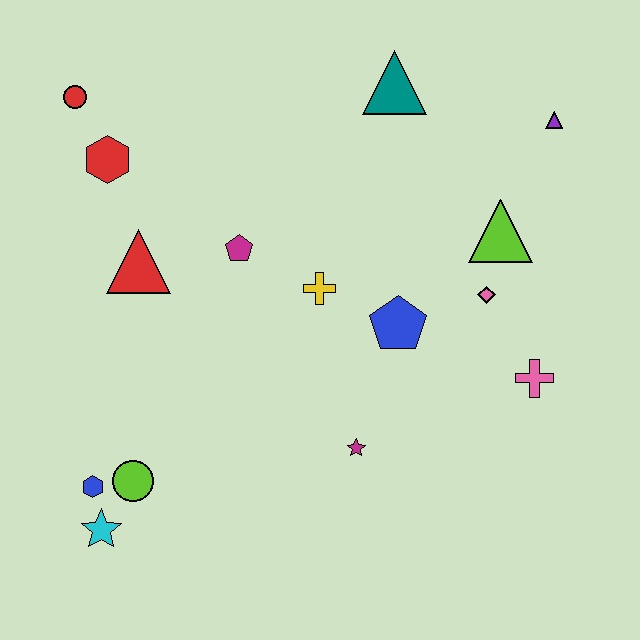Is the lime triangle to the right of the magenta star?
Yes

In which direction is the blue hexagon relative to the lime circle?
The blue hexagon is to the left of the lime circle.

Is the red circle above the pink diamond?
Yes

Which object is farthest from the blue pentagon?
The red circle is farthest from the blue pentagon.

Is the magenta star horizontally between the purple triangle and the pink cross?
No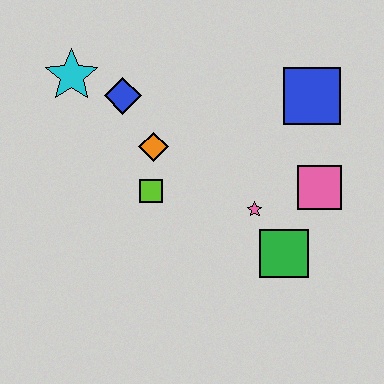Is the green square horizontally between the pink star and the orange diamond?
No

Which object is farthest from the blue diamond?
The green square is farthest from the blue diamond.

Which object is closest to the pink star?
The green square is closest to the pink star.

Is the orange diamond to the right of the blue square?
No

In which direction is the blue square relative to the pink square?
The blue square is above the pink square.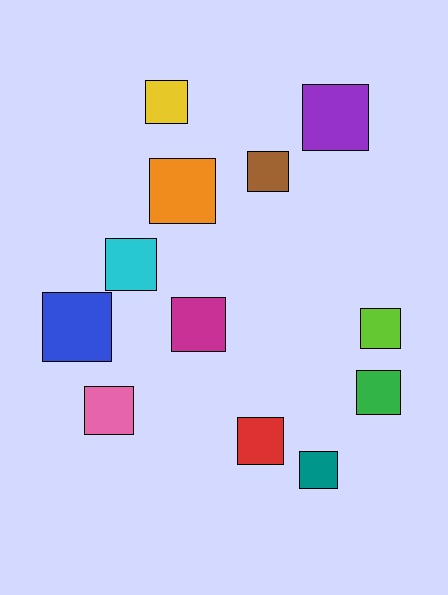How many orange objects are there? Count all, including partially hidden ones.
There is 1 orange object.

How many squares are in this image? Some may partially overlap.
There are 12 squares.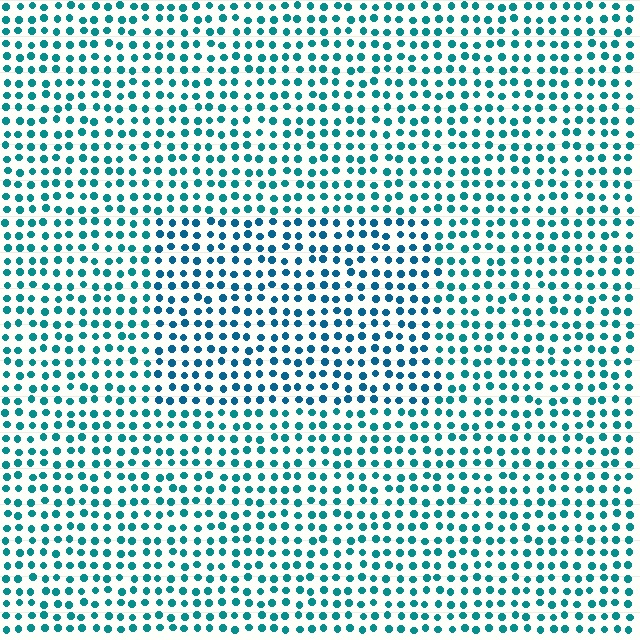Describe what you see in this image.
The image is filled with small teal elements in a uniform arrangement. A rectangle-shaped region is visible where the elements are tinted to a slightly different hue, forming a subtle color boundary.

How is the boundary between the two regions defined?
The boundary is defined purely by a slight shift in hue (about 20 degrees). Spacing, size, and orientation are identical on both sides.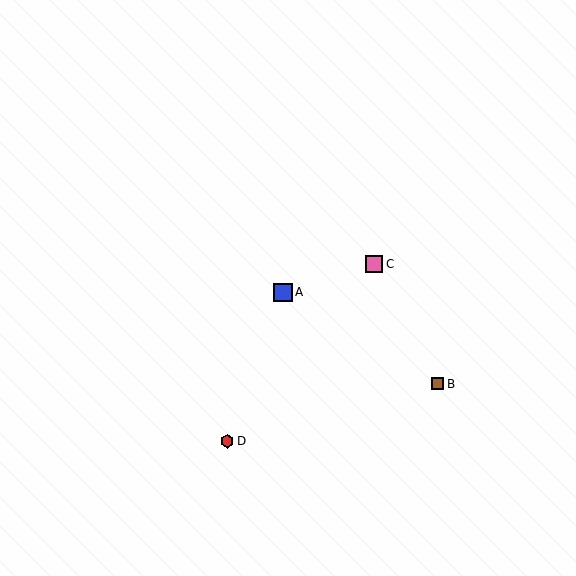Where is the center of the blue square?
The center of the blue square is at (283, 292).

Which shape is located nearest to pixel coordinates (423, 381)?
The brown square (labeled B) at (438, 384) is nearest to that location.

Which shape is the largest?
The blue square (labeled A) is the largest.